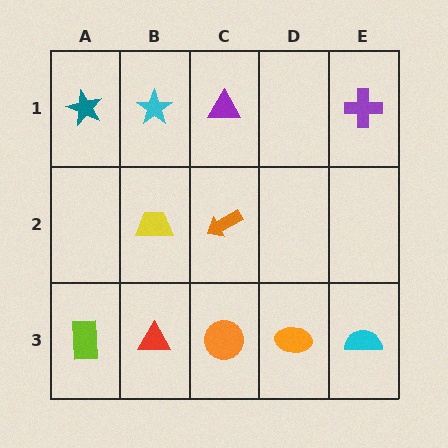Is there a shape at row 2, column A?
No, that cell is empty.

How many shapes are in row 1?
4 shapes.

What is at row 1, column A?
A teal star.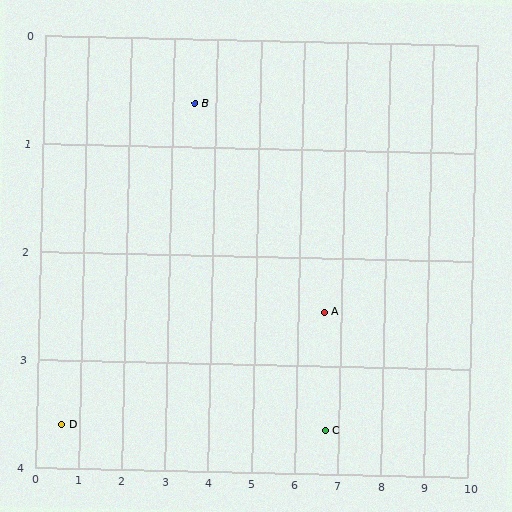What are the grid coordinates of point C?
Point C is at approximately (6.7, 3.6).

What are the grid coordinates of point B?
Point B is at approximately (3.5, 0.6).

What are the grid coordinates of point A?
Point A is at approximately (6.6, 2.5).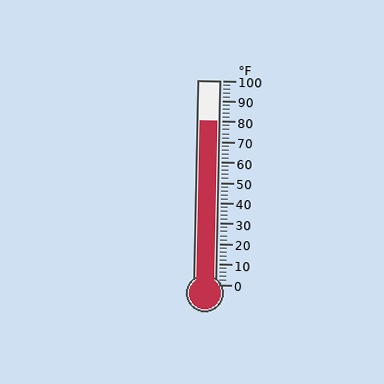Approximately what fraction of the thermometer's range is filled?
The thermometer is filled to approximately 80% of its range.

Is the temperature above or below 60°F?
The temperature is above 60°F.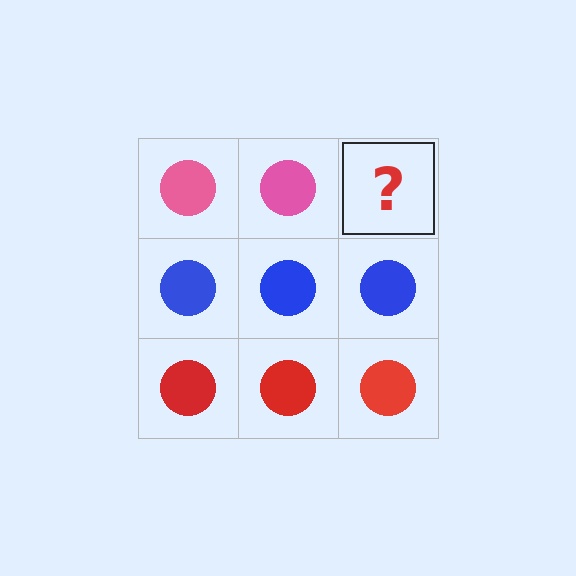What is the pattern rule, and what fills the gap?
The rule is that each row has a consistent color. The gap should be filled with a pink circle.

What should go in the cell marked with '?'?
The missing cell should contain a pink circle.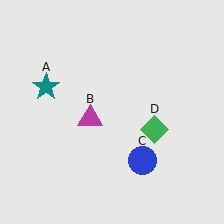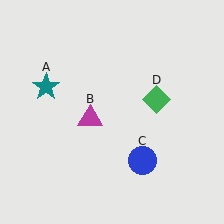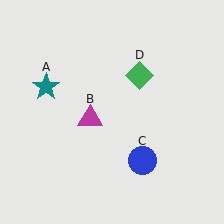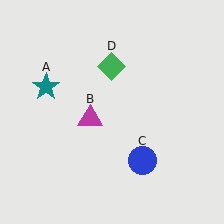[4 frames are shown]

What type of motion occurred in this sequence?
The green diamond (object D) rotated counterclockwise around the center of the scene.